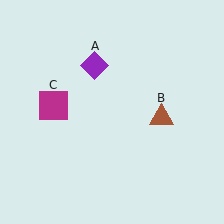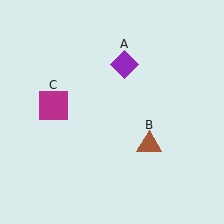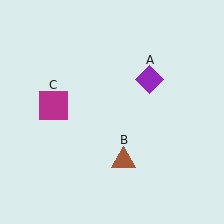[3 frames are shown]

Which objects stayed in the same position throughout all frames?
Magenta square (object C) remained stationary.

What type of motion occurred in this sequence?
The purple diamond (object A), brown triangle (object B) rotated clockwise around the center of the scene.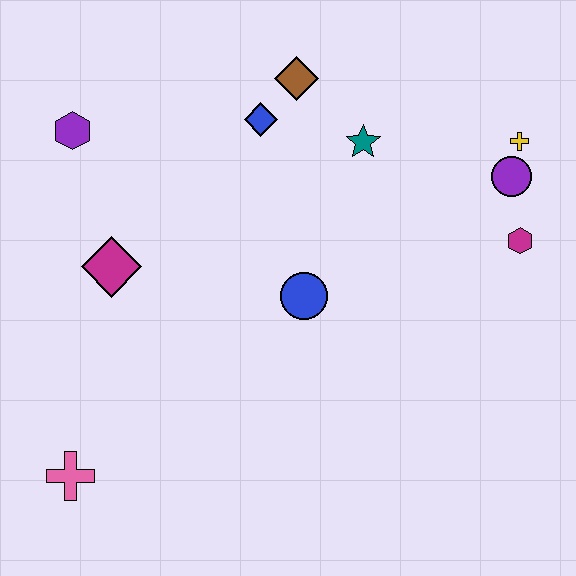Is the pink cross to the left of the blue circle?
Yes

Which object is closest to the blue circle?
The teal star is closest to the blue circle.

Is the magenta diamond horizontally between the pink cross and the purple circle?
Yes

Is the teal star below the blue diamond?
Yes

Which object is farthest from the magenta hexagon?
The pink cross is farthest from the magenta hexagon.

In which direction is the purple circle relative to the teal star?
The purple circle is to the right of the teal star.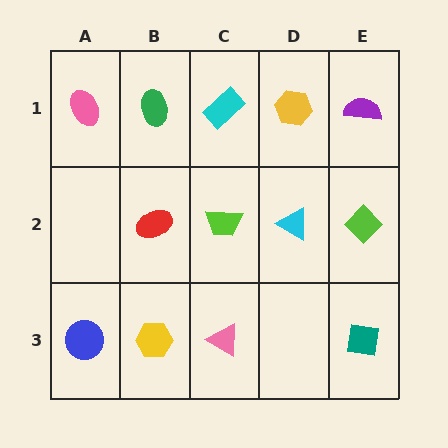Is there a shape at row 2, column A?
No, that cell is empty.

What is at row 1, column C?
A cyan rectangle.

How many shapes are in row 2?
4 shapes.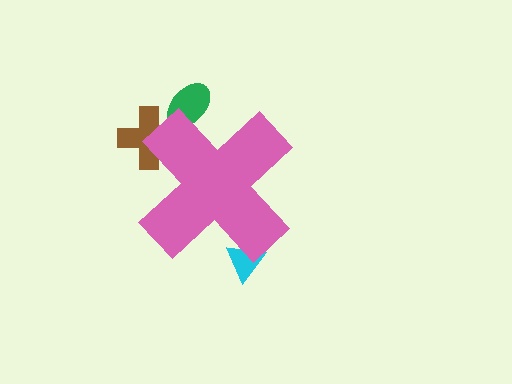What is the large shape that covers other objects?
A pink cross.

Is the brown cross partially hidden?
Yes, the brown cross is partially hidden behind the pink cross.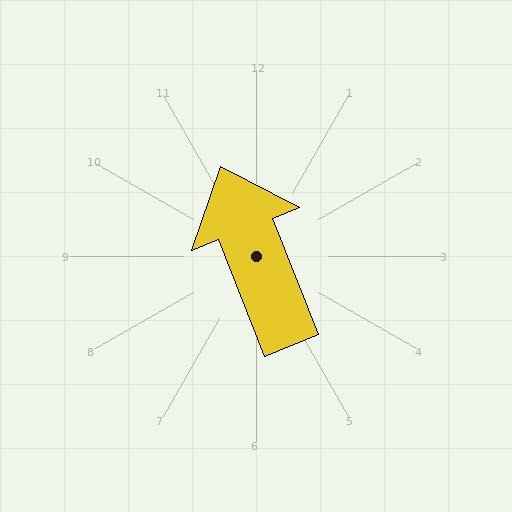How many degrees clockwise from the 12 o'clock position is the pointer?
Approximately 338 degrees.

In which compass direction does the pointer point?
North.